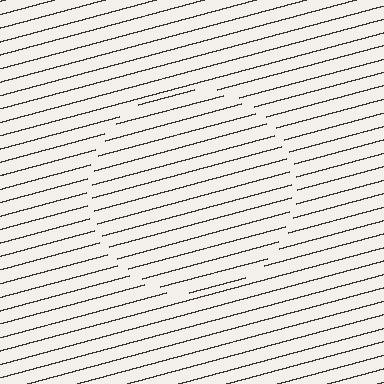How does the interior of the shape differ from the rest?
The interior of the shape contains the same grating, shifted by half a period — the contour is defined by the phase discontinuity where line-ends from the inner and outer gratings abut.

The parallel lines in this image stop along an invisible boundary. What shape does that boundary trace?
An illusory circle. The interior of the shape contains the same grating, shifted by half a period — the contour is defined by the phase discontinuity where line-ends from the inner and outer gratings abut.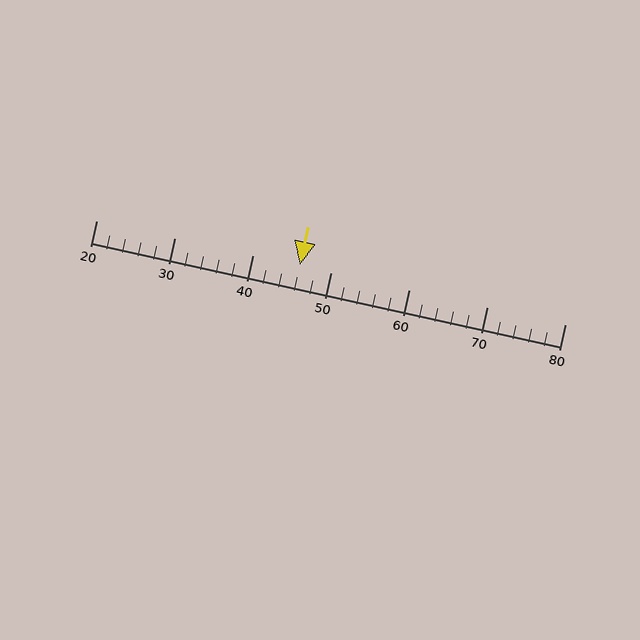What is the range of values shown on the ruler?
The ruler shows values from 20 to 80.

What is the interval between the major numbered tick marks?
The major tick marks are spaced 10 units apart.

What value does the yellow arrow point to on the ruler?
The yellow arrow points to approximately 46.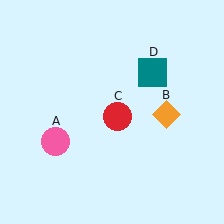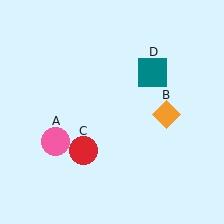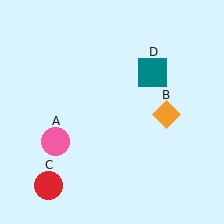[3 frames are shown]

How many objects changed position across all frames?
1 object changed position: red circle (object C).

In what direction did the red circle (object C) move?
The red circle (object C) moved down and to the left.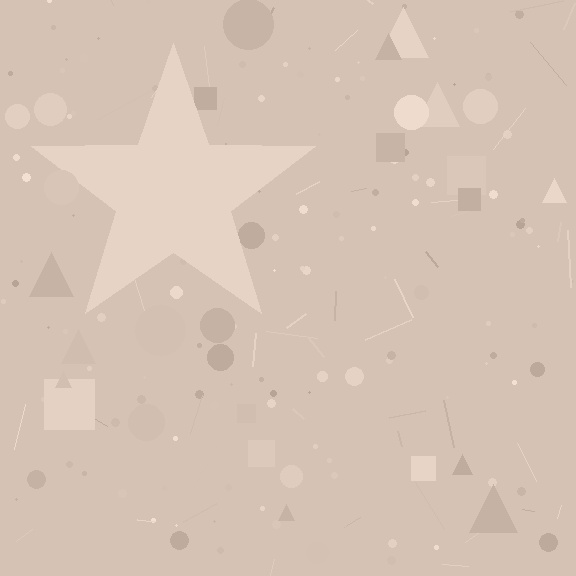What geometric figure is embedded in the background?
A star is embedded in the background.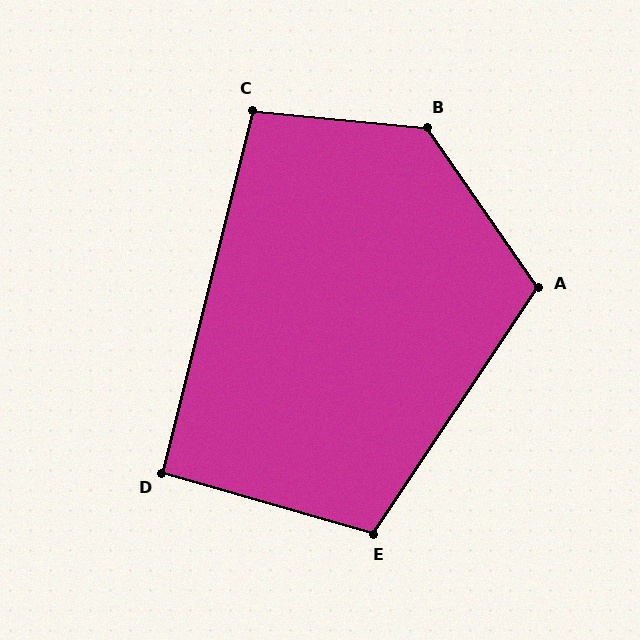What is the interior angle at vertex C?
Approximately 98 degrees (obtuse).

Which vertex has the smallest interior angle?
D, at approximately 92 degrees.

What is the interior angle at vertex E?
Approximately 108 degrees (obtuse).